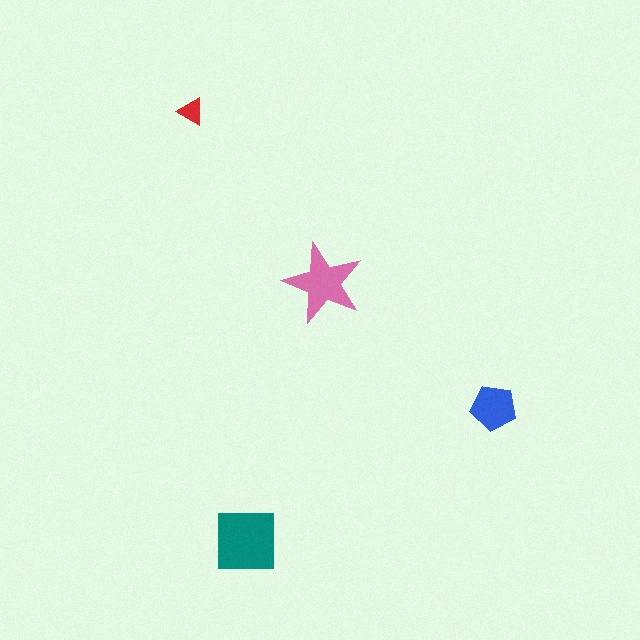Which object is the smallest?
The red triangle.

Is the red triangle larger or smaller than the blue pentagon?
Smaller.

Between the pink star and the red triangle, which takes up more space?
The pink star.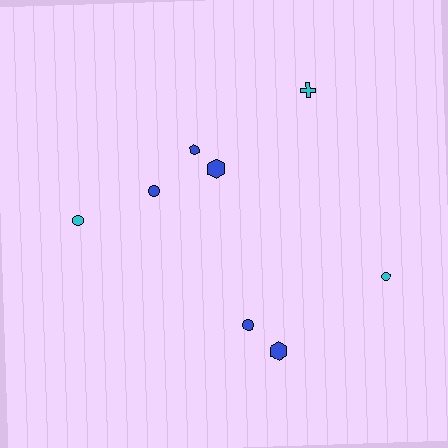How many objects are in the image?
There are 8 objects.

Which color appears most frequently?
Blue, with 5 objects.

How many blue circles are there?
There are 2 blue circles.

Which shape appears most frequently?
Circle, with 4 objects.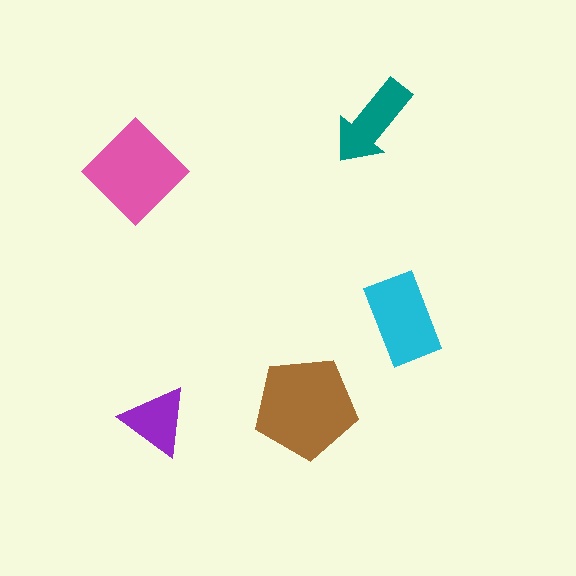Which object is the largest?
The brown pentagon.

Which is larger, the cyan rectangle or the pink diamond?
The pink diamond.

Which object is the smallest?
The purple triangle.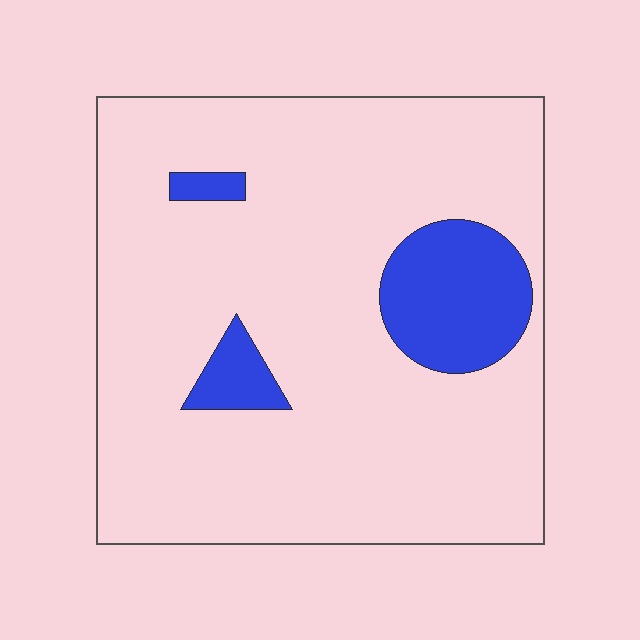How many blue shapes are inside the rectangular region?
3.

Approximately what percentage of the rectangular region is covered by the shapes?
Approximately 15%.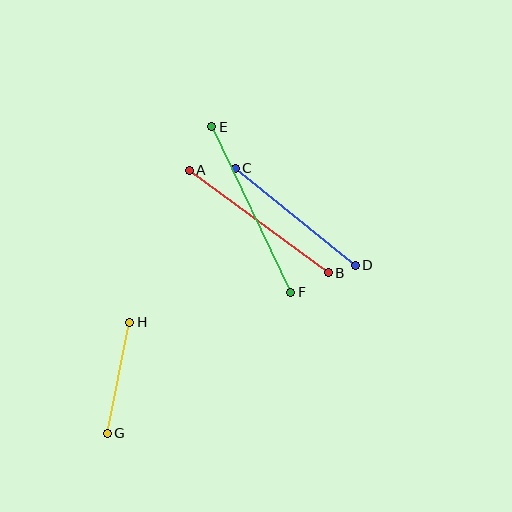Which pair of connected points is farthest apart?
Points E and F are farthest apart.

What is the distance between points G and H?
The distance is approximately 113 pixels.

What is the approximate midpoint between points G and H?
The midpoint is at approximately (118, 378) pixels.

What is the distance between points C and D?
The distance is approximately 155 pixels.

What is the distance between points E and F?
The distance is approximately 184 pixels.